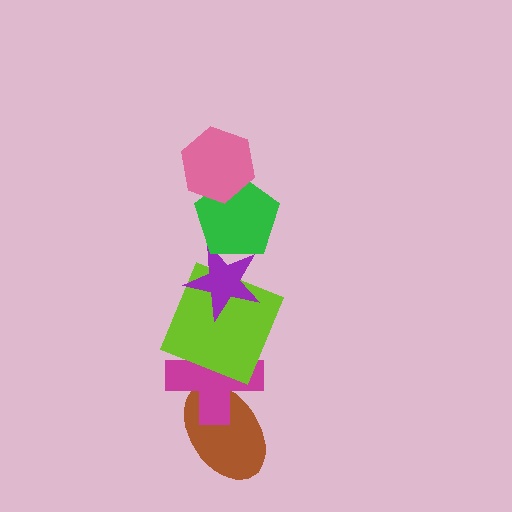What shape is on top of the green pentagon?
The pink hexagon is on top of the green pentagon.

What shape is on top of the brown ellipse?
The magenta cross is on top of the brown ellipse.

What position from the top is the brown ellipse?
The brown ellipse is 6th from the top.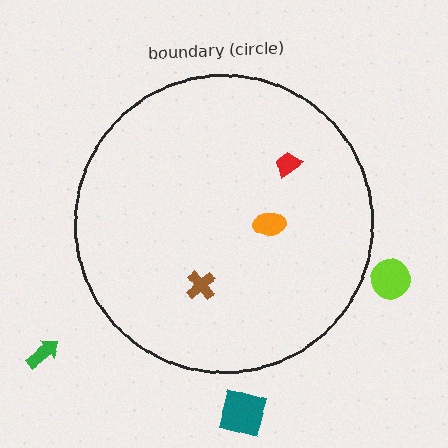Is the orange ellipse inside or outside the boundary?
Inside.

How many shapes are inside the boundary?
3 inside, 3 outside.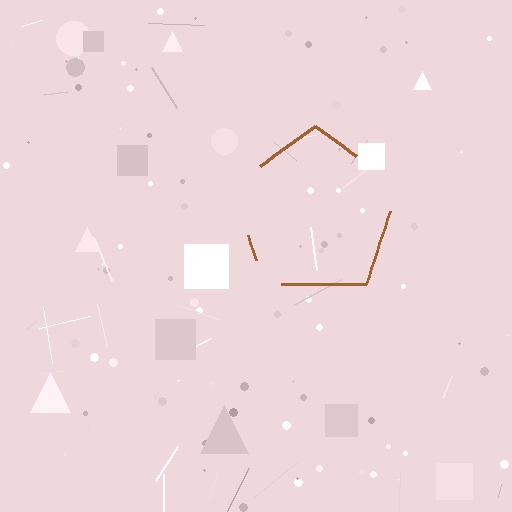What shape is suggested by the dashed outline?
The dashed outline suggests a pentagon.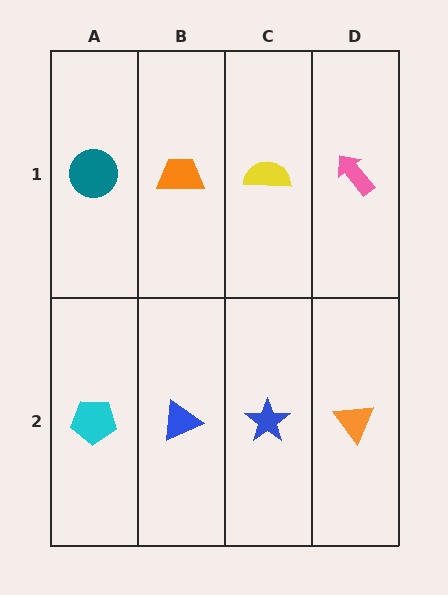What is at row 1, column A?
A teal circle.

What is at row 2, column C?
A blue star.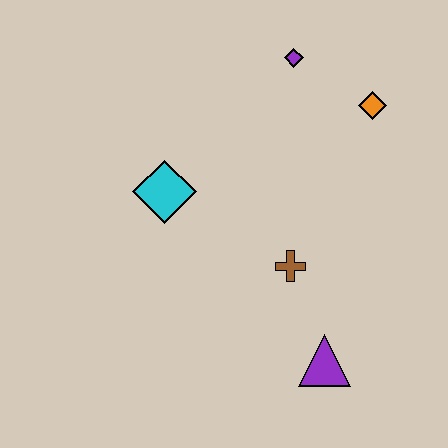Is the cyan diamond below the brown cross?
No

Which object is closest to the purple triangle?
The brown cross is closest to the purple triangle.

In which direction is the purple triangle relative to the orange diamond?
The purple triangle is below the orange diamond.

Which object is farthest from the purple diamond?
The purple triangle is farthest from the purple diamond.